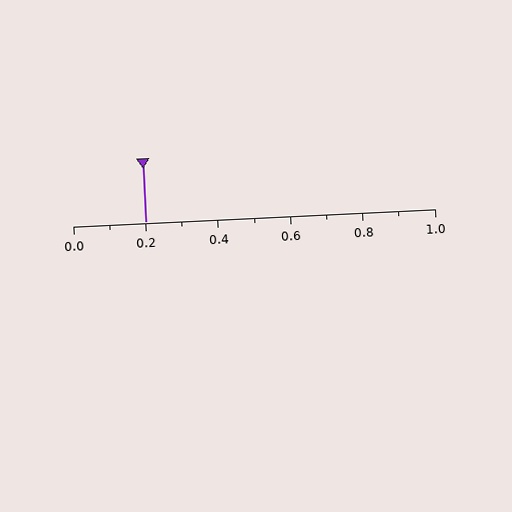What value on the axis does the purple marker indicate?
The marker indicates approximately 0.2.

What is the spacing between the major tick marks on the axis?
The major ticks are spaced 0.2 apart.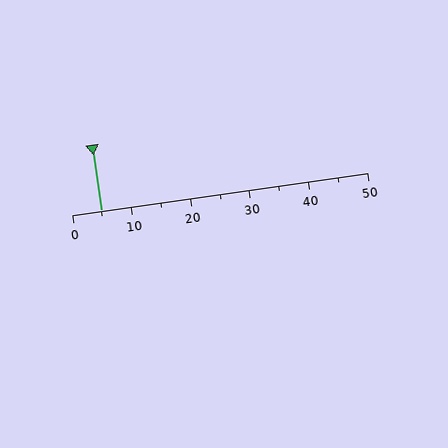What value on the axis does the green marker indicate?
The marker indicates approximately 5.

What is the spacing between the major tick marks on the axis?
The major ticks are spaced 10 apart.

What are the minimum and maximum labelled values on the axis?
The axis runs from 0 to 50.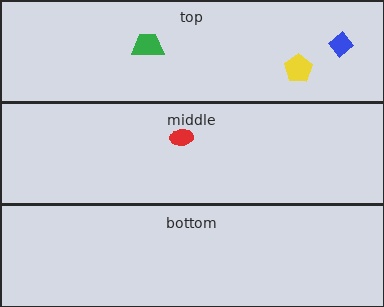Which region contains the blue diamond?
The top region.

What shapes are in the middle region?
The red ellipse.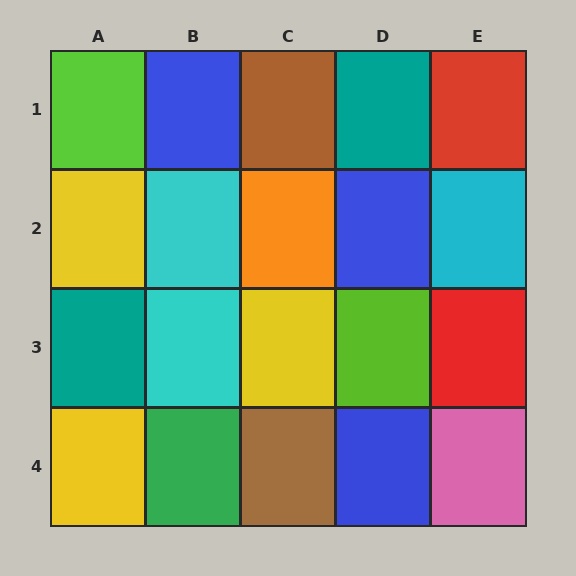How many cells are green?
1 cell is green.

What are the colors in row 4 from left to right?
Yellow, green, brown, blue, pink.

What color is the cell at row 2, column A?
Yellow.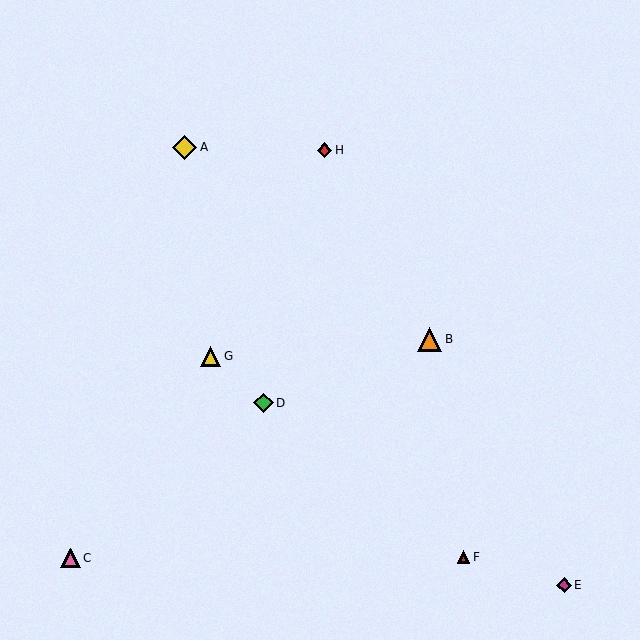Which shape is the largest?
The orange triangle (labeled B) is the largest.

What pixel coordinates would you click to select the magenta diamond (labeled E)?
Click at (564, 585) to select the magenta diamond E.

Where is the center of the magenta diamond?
The center of the magenta diamond is at (564, 585).